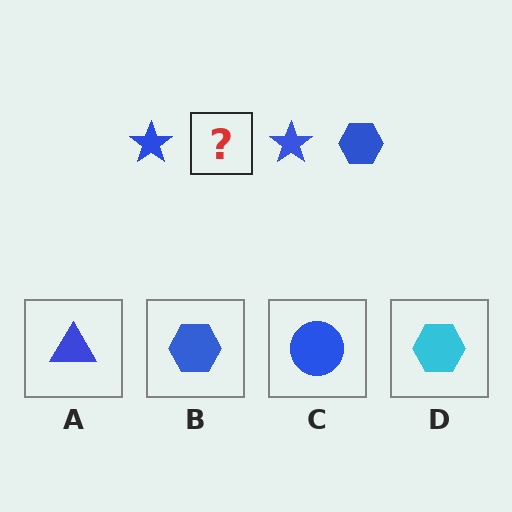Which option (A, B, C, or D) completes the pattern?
B.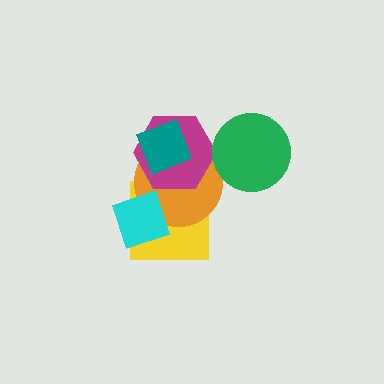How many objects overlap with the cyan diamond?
2 objects overlap with the cyan diamond.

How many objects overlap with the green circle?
0 objects overlap with the green circle.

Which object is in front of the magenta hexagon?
The teal diamond is in front of the magenta hexagon.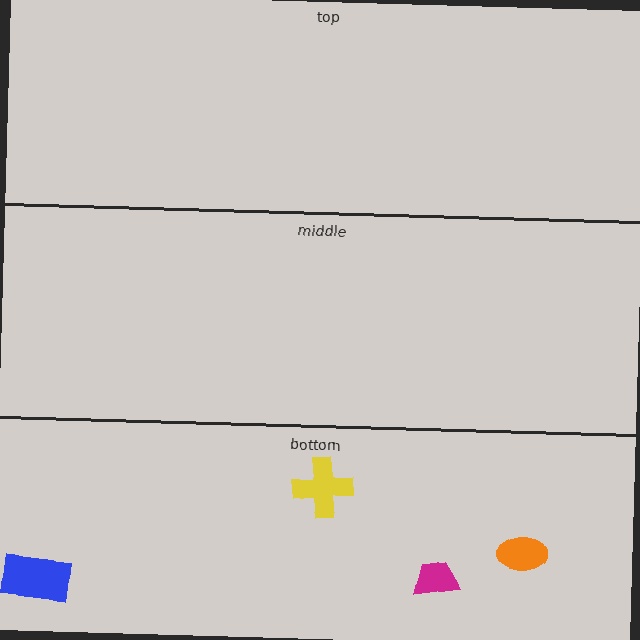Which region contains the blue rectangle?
The bottom region.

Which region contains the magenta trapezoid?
The bottom region.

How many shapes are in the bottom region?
4.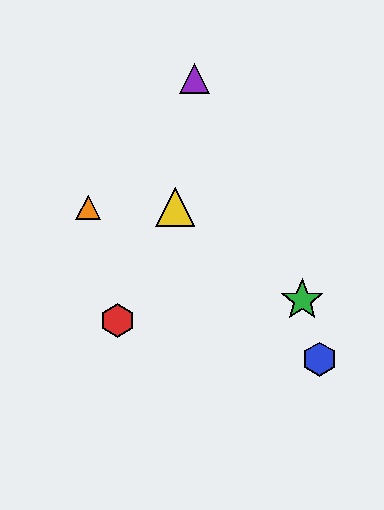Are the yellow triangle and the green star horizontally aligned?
No, the yellow triangle is at y≈207 and the green star is at y≈300.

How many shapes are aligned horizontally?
2 shapes (the yellow triangle, the orange triangle) are aligned horizontally.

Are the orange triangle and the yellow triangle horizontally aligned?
Yes, both are at y≈207.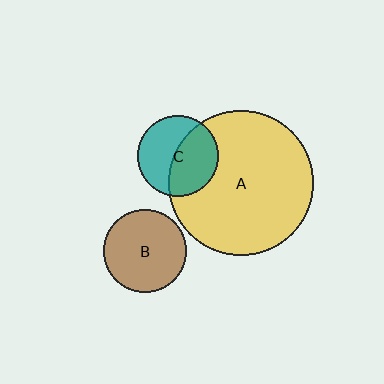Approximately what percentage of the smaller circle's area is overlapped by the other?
Approximately 50%.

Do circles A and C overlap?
Yes.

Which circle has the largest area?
Circle A (yellow).